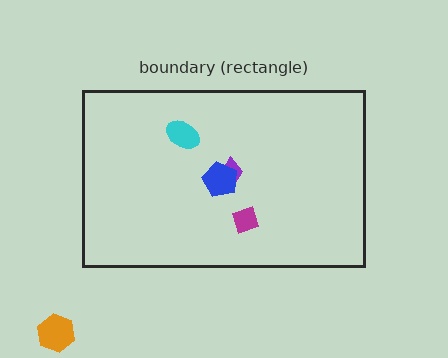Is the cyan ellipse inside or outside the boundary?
Inside.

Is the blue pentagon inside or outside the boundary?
Inside.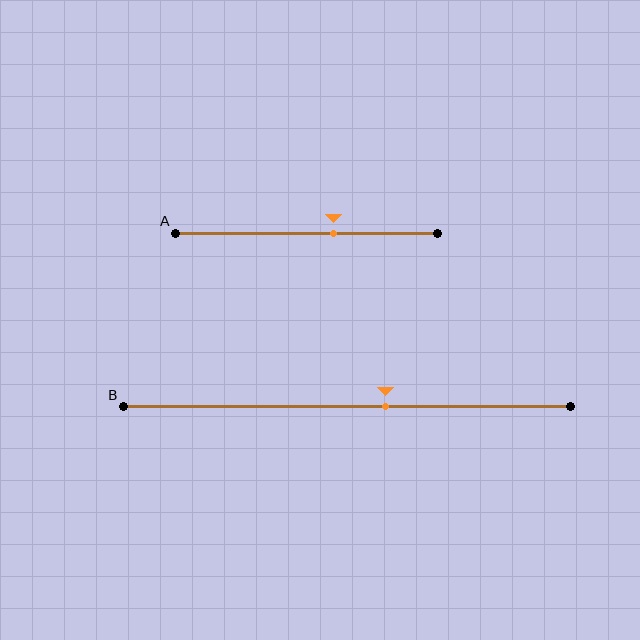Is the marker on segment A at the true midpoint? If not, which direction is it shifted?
No, the marker on segment A is shifted to the right by about 10% of the segment length.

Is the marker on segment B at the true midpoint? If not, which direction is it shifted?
No, the marker on segment B is shifted to the right by about 8% of the segment length.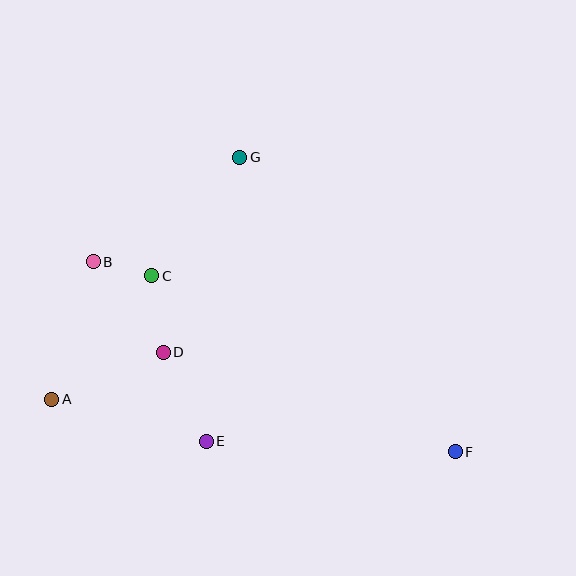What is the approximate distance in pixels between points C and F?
The distance between C and F is approximately 351 pixels.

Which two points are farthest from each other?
Points B and F are farthest from each other.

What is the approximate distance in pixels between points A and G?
The distance between A and G is approximately 307 pixels.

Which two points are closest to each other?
Points B and C are closest to each other.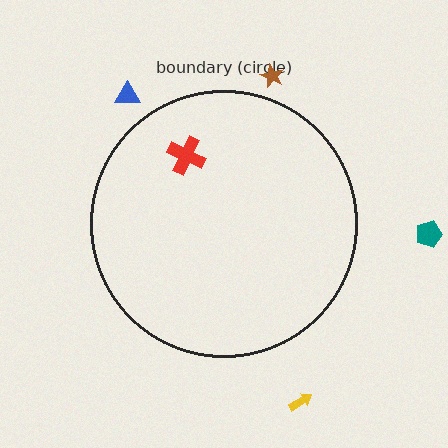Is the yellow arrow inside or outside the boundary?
Outside.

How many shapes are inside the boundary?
1 inside, 4 outside.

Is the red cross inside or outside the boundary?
Inside.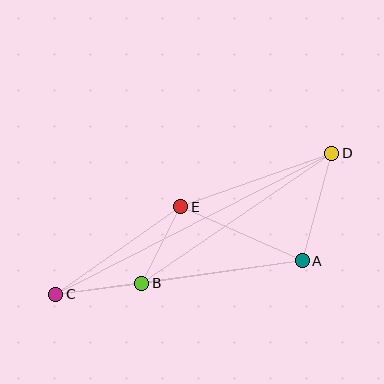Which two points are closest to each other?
Points B and E are closest to each other.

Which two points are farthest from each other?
Points C and D are farthest from each other.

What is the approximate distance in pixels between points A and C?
The distance between A and C is approximately 249 pixels.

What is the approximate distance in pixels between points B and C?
The distance between B and C is approximately 87 pixels.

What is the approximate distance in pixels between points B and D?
The distance between B and D is approximately 230 pixels.